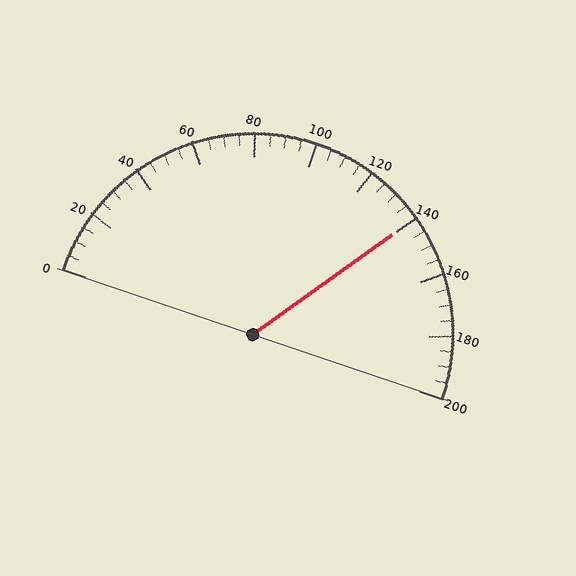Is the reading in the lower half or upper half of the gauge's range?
The reading is in the upper half of the range (0 to 200).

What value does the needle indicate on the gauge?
The needle indicates approximately 140.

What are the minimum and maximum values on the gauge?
The gauge ranges from 0 to 200.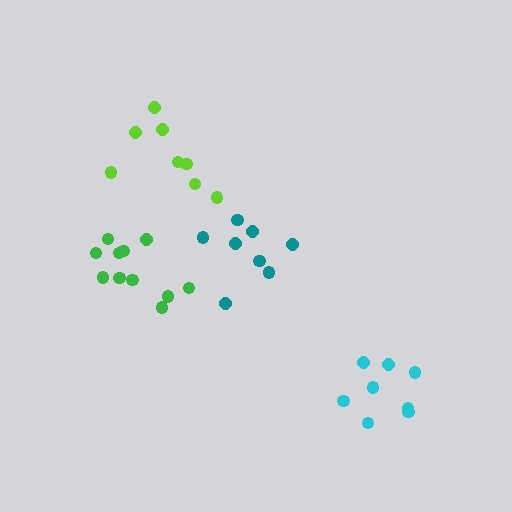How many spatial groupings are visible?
There are 4 spatial groupings.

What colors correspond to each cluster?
The clusters are colored: teal, cyan, lime, green.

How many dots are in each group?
Group 1: 8 dots, Group 2: 8 dots, Group 3: 8 dots, Group 4: 11 dots (35 total).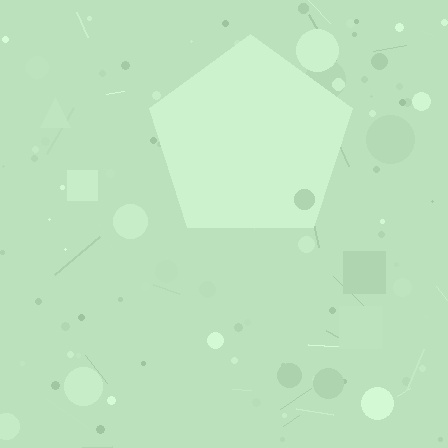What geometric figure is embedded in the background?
A pentagon is embedded in the background.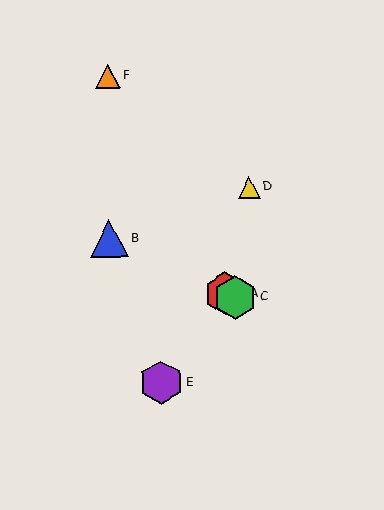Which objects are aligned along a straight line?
Objects A, B, C are aligned along a straight line.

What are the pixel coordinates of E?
Object E is at (161, 383).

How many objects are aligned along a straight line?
3 objects (A, B, C) are aligned along a straight line.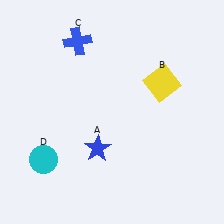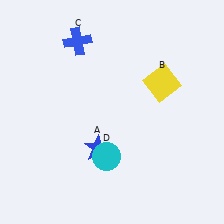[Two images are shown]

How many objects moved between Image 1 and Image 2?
1 object moved between the two images.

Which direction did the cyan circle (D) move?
The cyan circle (D) moved right.